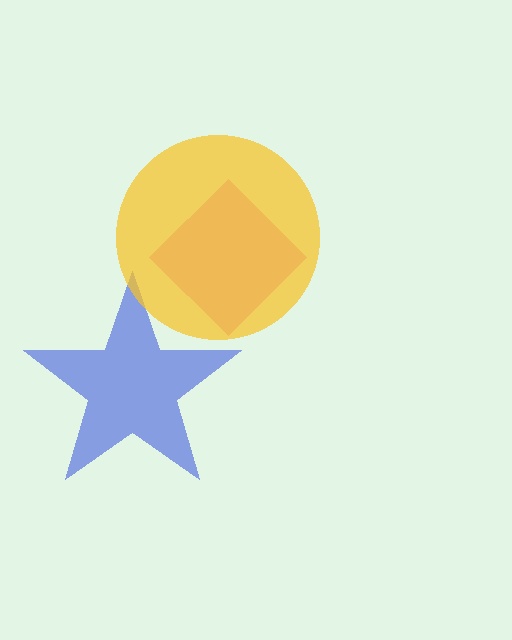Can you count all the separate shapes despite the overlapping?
Yes, there are 3 separate shapes.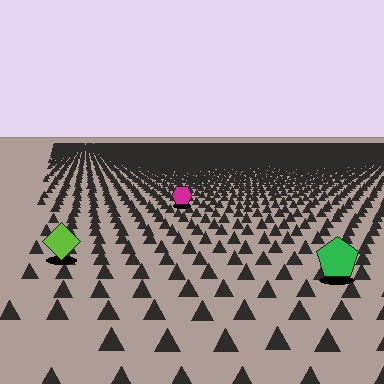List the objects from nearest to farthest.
From nearest to farthest: the green pentagon, the lime diamond, the magenta hexagon.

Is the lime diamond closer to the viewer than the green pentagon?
No. The green pentagon is closer — you can tell from the texture gradient: the ground texture is coarser near it.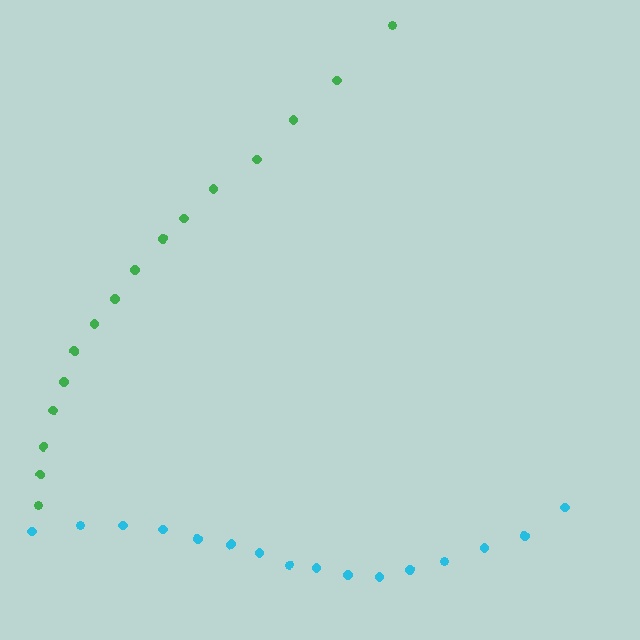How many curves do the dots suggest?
There are 2 distinct paths.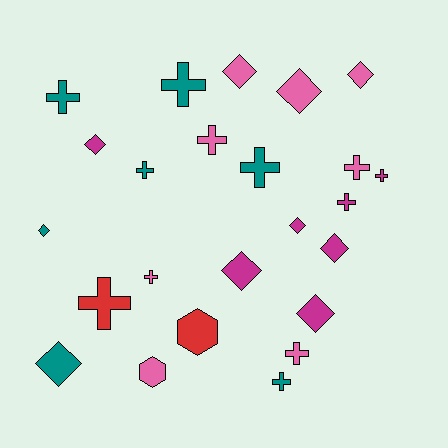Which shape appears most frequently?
Cross, with 12 objects.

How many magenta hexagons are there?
There are no magenta hexagons.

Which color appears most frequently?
Pink, with 8 objects.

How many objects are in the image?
There are 24 objects.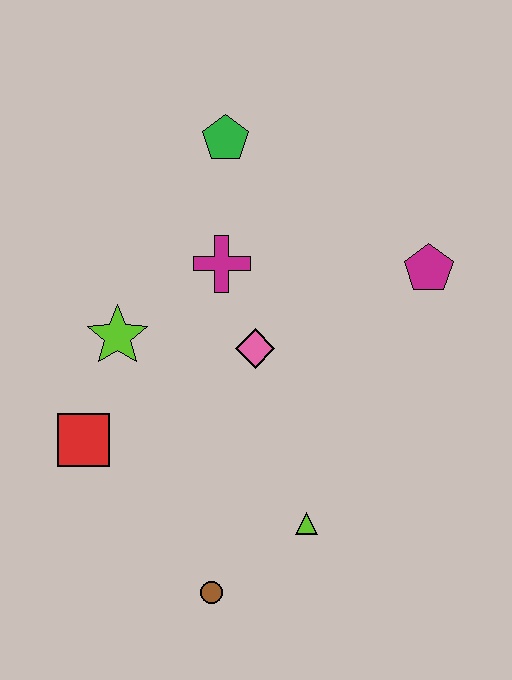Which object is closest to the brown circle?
The lime triangle is closest to the brown circle.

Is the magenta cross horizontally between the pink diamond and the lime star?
Yes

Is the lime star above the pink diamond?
Yes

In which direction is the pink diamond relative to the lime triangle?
The pink diamond is above the lime triangle.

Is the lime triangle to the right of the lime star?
Yes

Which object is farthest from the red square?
The magenta pentagon is farthest from the red square.